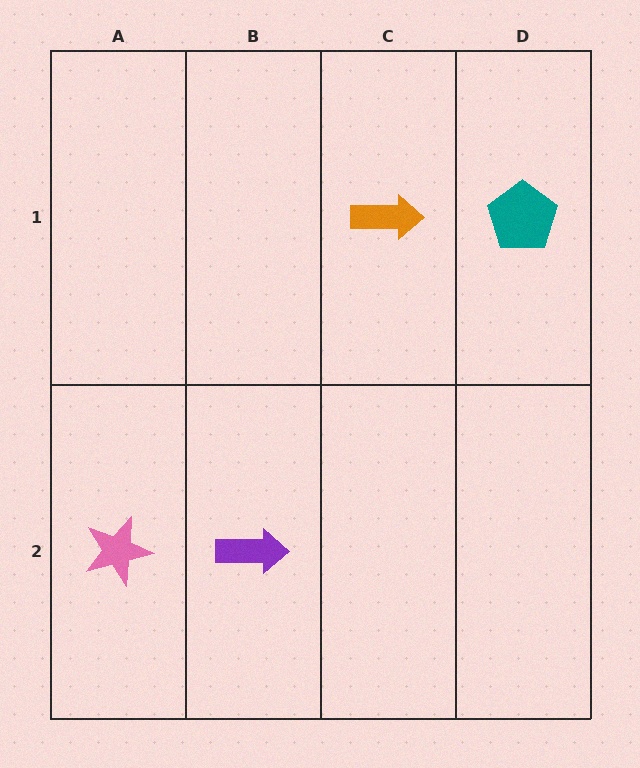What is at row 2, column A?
A pink star.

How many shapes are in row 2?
2 shapes.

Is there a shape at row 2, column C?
No, that cell is empty.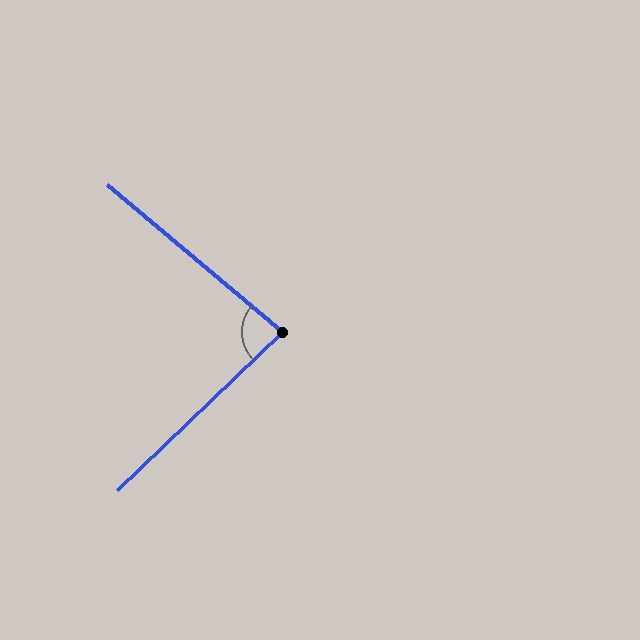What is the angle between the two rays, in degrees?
Approximately 84 degrees.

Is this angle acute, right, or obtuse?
It is acute.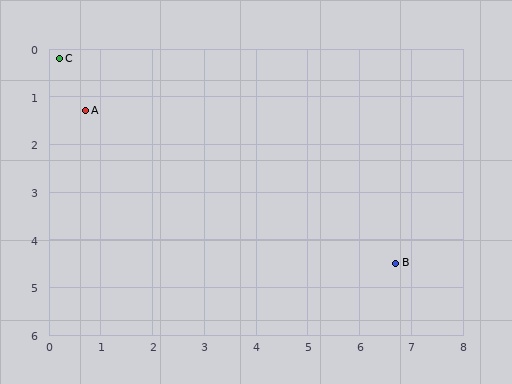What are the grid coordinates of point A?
Point A is at approximately (0.7, 1.3).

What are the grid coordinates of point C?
Point C is at approximately (0.2, 0.2).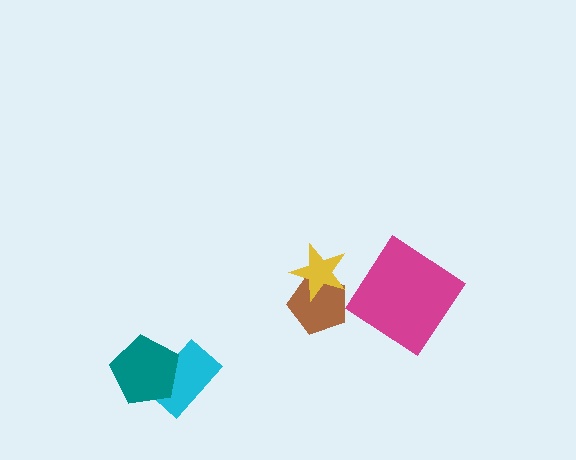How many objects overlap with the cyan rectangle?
1 object overlaps with the cyan rectangle.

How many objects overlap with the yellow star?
1 object overlaps with the yellow star.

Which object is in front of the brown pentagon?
The yellow star is in front of the brown pentagon.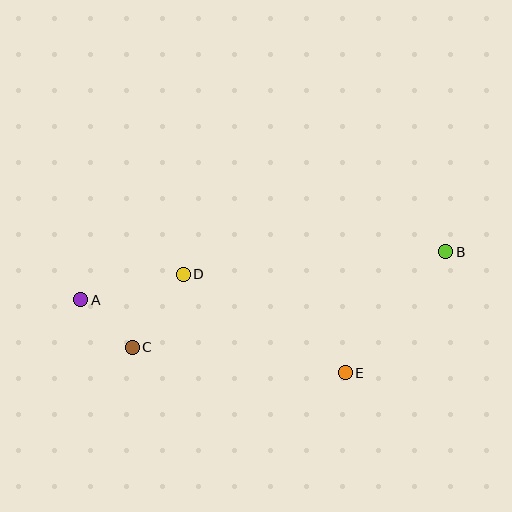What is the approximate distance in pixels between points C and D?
The distance between C and D is approximately 89 pixels.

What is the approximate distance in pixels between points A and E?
The distance between A and E is approximately 274 pixels.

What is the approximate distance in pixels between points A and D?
The distance between A and D is approximately 106 pixels.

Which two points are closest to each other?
Points A and C are closest to each other.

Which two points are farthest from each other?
Points A and B are farthest from each other.